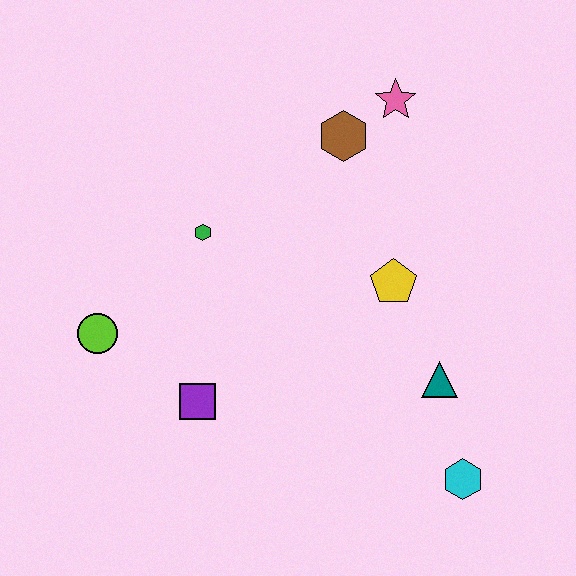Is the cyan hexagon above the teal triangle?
No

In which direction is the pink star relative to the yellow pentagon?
The pink star is above the yellow pentagon.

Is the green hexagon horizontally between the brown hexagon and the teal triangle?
No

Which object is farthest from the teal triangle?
The lime circle is farthest from the teal triangle.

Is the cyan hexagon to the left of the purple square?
No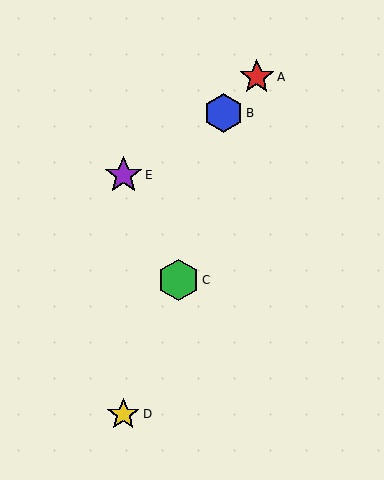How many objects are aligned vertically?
2 objects (D, E) are aligned vertically.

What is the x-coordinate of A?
Object A is at x≈257.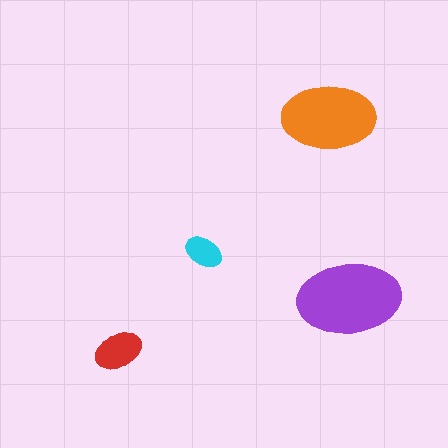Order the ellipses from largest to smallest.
the purple one, the orange one, the red one, the cyan one.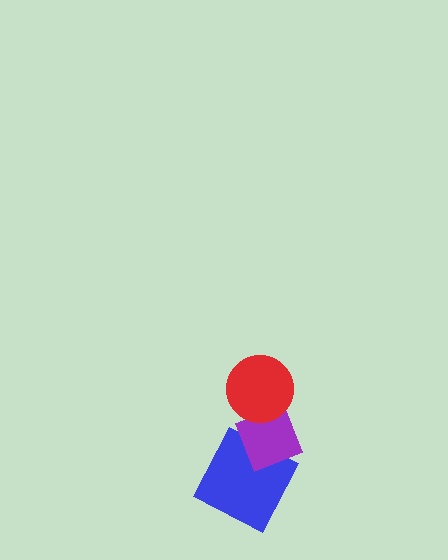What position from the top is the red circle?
The red circle is 1st from the top.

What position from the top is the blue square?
The blue square is 3rd from the top.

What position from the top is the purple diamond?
The purple diamond is 2nd from the top.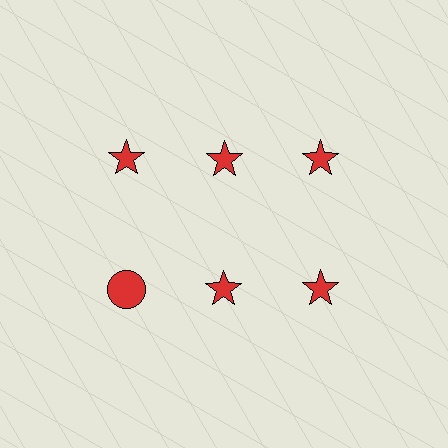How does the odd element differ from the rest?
It has a different shape: circle instead of star.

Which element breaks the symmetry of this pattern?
The red circle in the second row, leftmost column breaks the symmetry. All other shapes are red stars.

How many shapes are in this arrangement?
There are 6 shapes arranged in a grid pattern.